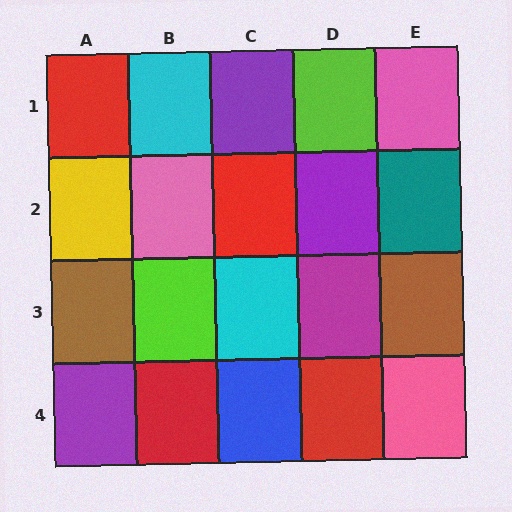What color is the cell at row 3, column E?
Brown.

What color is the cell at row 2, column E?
Teal.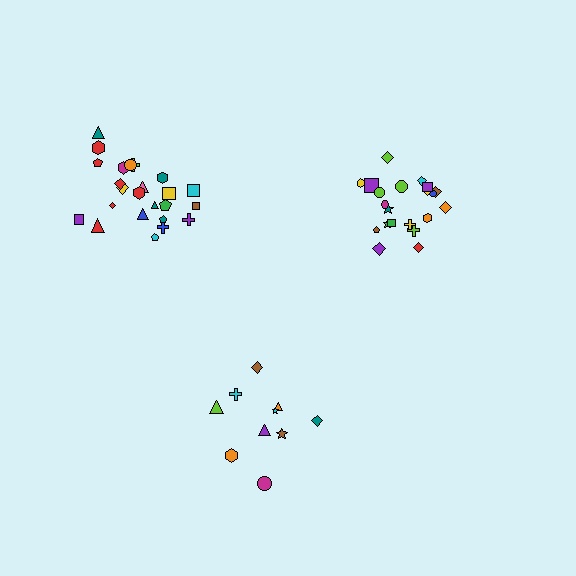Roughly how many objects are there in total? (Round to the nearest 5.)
Roughly 55 objects in total.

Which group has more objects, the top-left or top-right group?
The top-left group.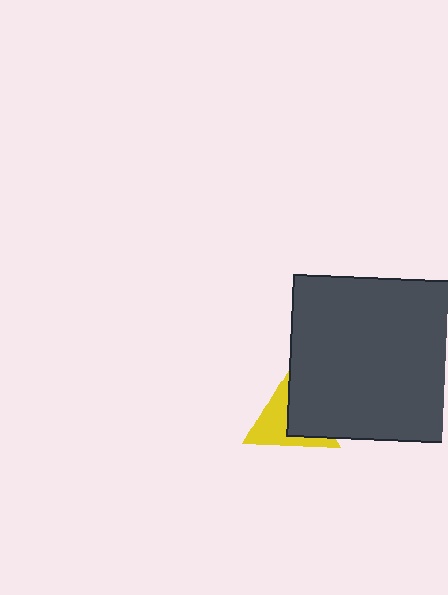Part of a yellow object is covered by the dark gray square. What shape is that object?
It is a triangle.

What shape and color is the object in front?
The object in front is a dark gray square.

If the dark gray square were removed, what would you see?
You would see the complete yellow triangle.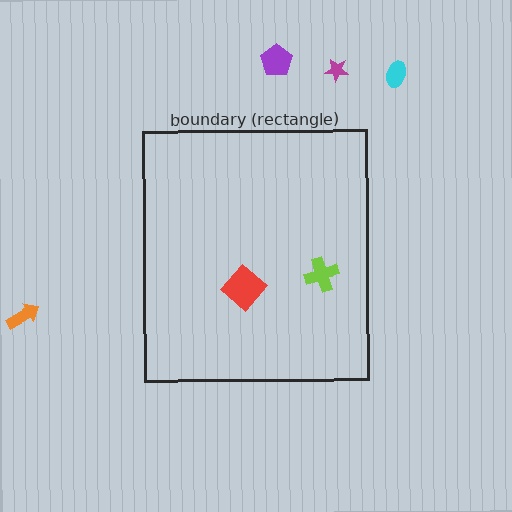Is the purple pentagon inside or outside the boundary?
Outside.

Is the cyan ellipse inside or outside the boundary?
Outside.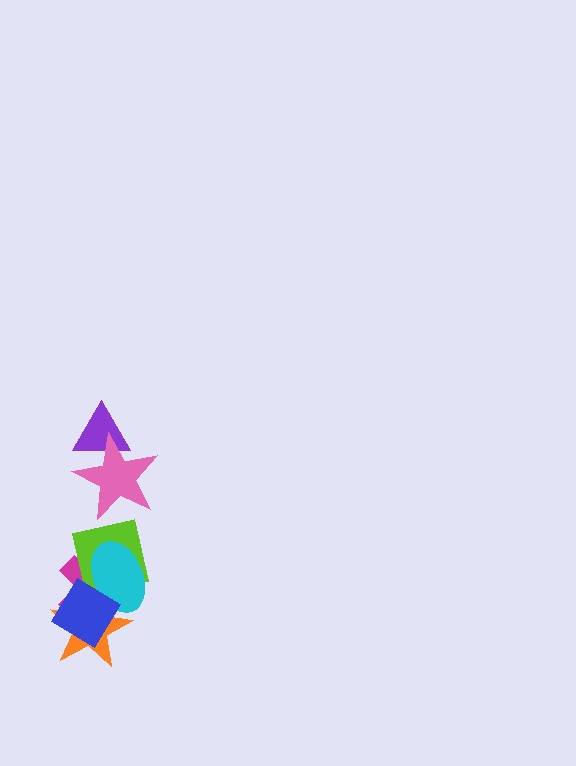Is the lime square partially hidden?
Yes, it is partially covered by another shape.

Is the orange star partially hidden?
Yes, it is partially covered by another shape.